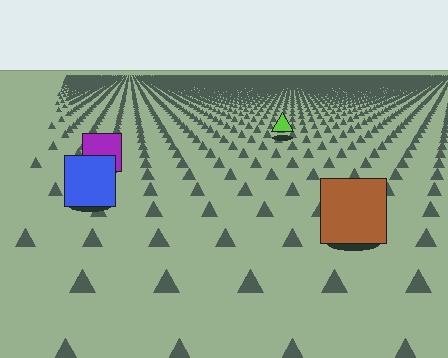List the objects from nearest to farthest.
From nearest to farthest: the brown square, the blue square, the purple square, the lime triangle.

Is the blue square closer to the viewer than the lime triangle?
Yes. The blue square is closer — you can tell from the texture gradient: the ground texture is coarser near it.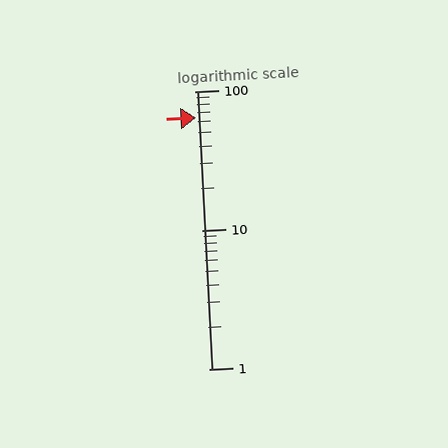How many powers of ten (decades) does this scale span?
The scale spans 2 decades, from 1 to 100.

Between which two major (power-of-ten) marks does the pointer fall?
The pointer is between 10 and 100.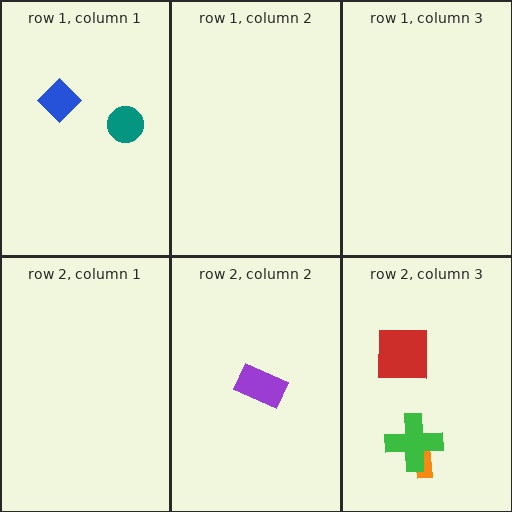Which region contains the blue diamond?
The row 1, column 1 region.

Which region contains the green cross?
The row 2, column 3 region.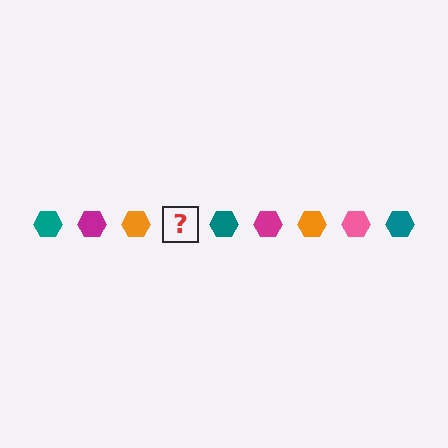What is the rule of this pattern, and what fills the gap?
The rule is that the pattern cycles through teal, magenta, orange, pink hexagons. The gap should be filled with a pink hexagon.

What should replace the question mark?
The question mark should be replaced with a pink hexagon.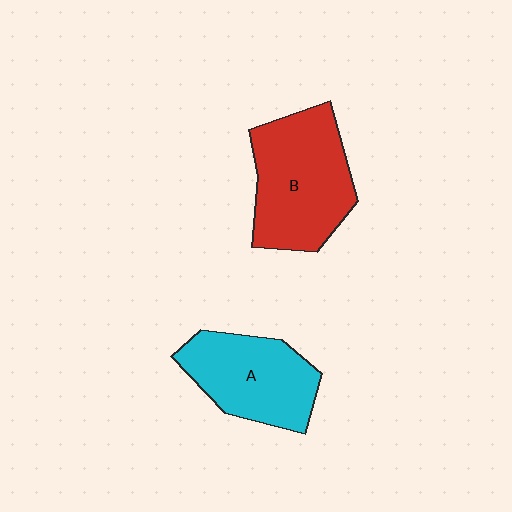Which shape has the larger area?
Shape B (red).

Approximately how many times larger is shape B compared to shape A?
Approximately 1.2 times.